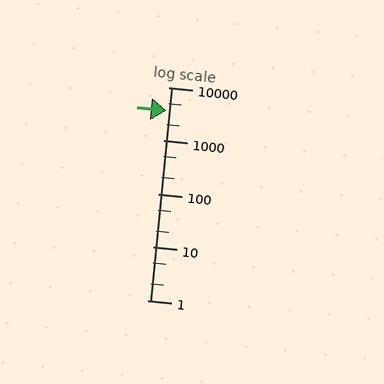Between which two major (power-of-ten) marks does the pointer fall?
The pointer is between 1000 and 10000.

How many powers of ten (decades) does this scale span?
The scale spans 4 decades, from 1 to 10000.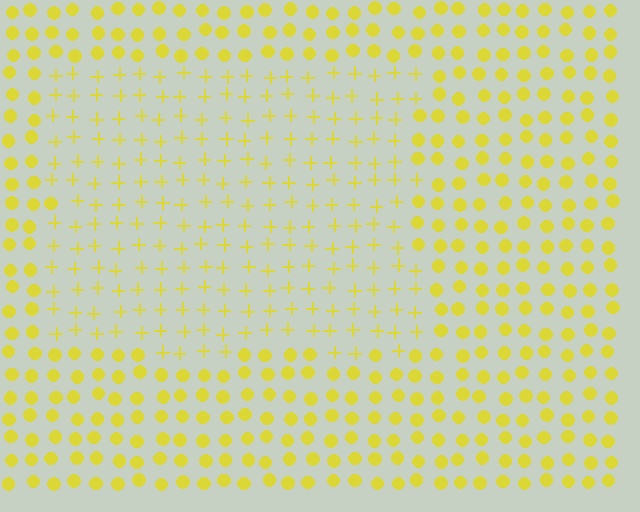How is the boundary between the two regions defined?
The boundary is defined by a change in element shape: plus signs inside vs. circles outside. All elements share the same color and spacing.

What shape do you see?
I see a rectangle.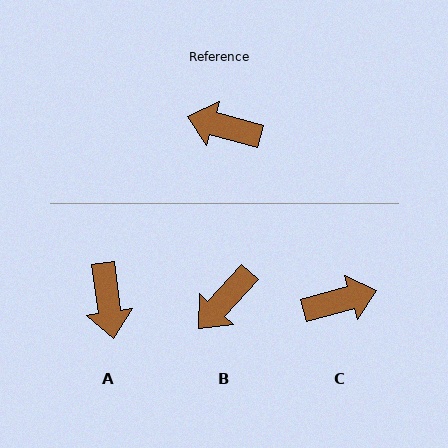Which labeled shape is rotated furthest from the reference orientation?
C, about 149 degrees away.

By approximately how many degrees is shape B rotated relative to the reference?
Approximately 64 degrees counter-clockwise.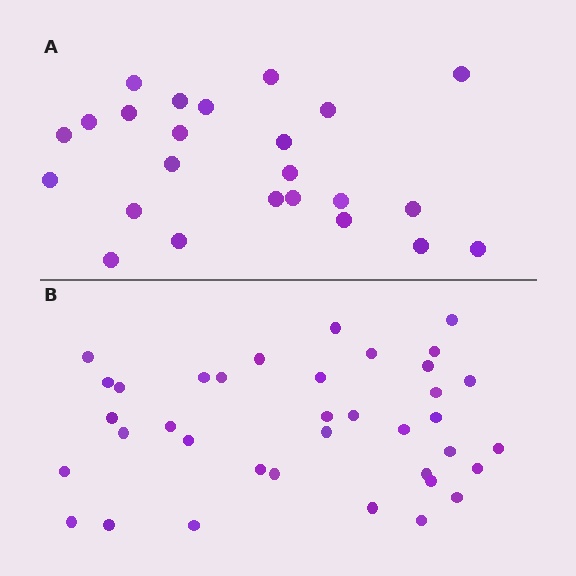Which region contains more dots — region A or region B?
Region B (the bottom region) has more dots.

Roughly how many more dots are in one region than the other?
Region B has approximately 15 more dots than region A.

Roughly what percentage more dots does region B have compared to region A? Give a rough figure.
About 55% more.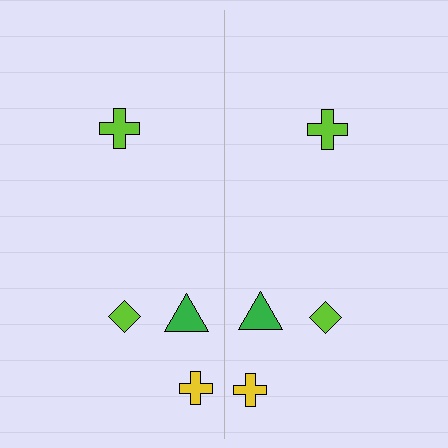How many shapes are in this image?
There are 8 shapes in this image.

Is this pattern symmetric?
Yes, this pattern has bilateral (reflection) symmetry.